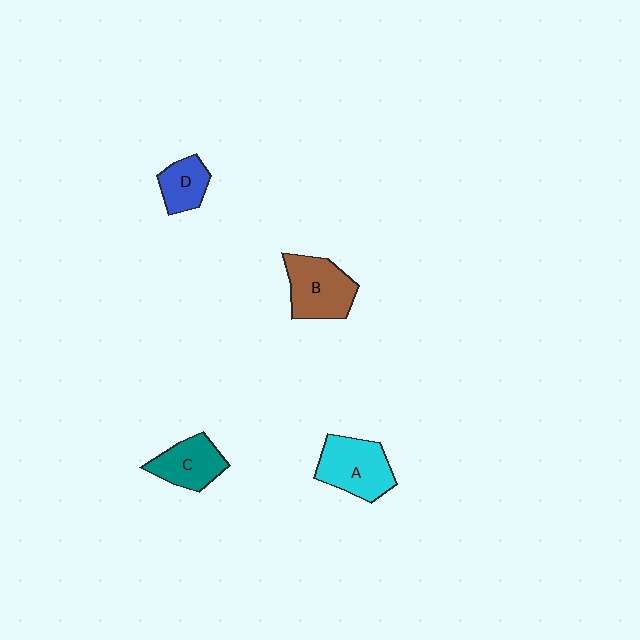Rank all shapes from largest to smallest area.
From largest to smallest: A (cyan), B (brown), C (teal), D (blue).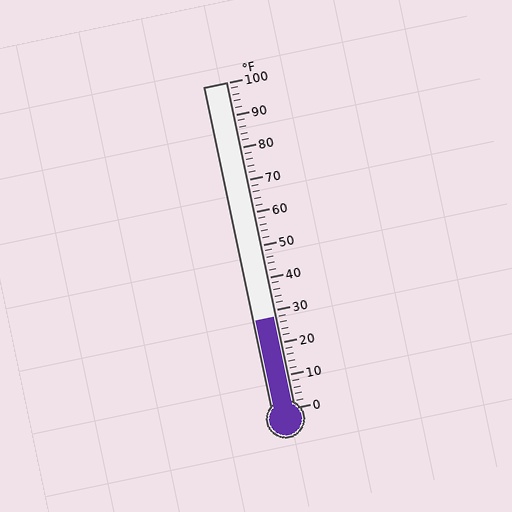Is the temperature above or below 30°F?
The temperature is below 30°F.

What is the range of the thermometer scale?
The thermometer scale ranges from 0°F to 100°F.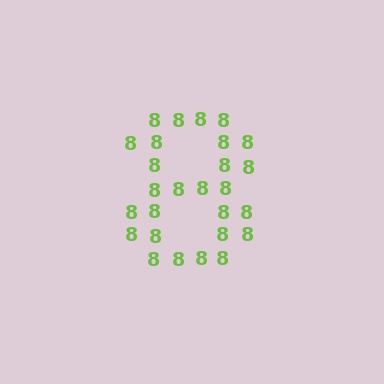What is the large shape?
The large shape is the digit 8.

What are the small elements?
The small elements are digit 8's.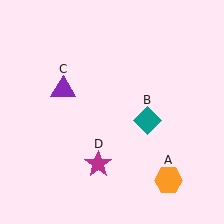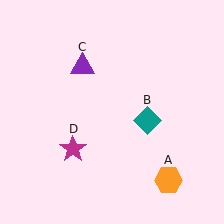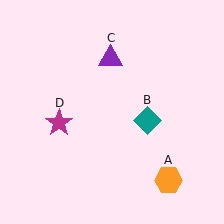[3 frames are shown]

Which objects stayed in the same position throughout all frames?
Orange hexagon (object A) and teal diamond (object B) remained stationary.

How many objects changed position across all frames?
2 objects changed position: purple triangle (object C), magenta star (object D).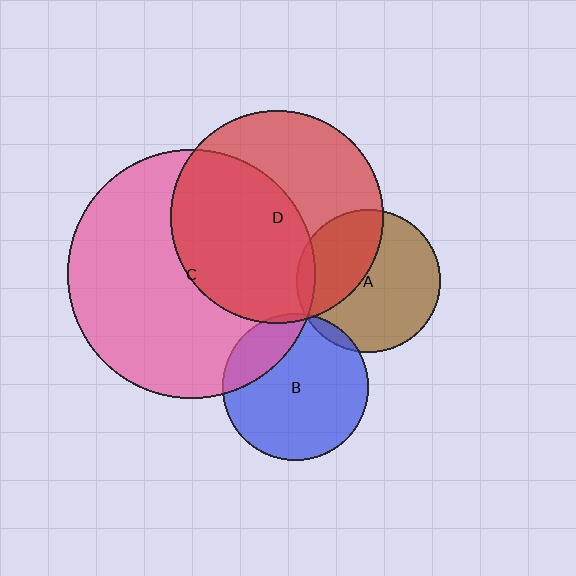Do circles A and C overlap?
Yes.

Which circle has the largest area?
Circle C (pink).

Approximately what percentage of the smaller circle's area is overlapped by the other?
Approximately 5%.